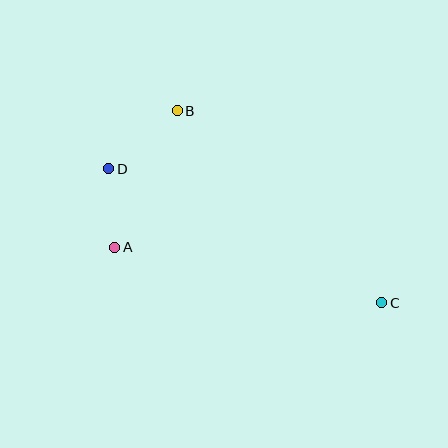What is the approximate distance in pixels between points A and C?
The distance between A and C is approximately 272 pixels.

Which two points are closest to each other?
Points A and D are closest to each other.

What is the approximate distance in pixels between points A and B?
The distance between A and B is approximately 150 pixels.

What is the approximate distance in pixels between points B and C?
The distance between B and C is approximately 280 pixels.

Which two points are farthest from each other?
Points C and D are farthest from each other.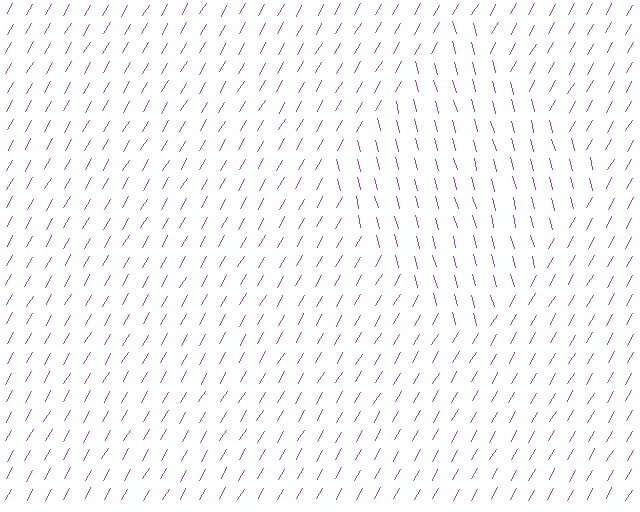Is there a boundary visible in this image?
Yes, there is a texture boundary formed by a change in line orientation.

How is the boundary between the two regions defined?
The boundary is defined purely by a change in line orientation (approximately 45 degrees difference). All lines are the same color and thickness.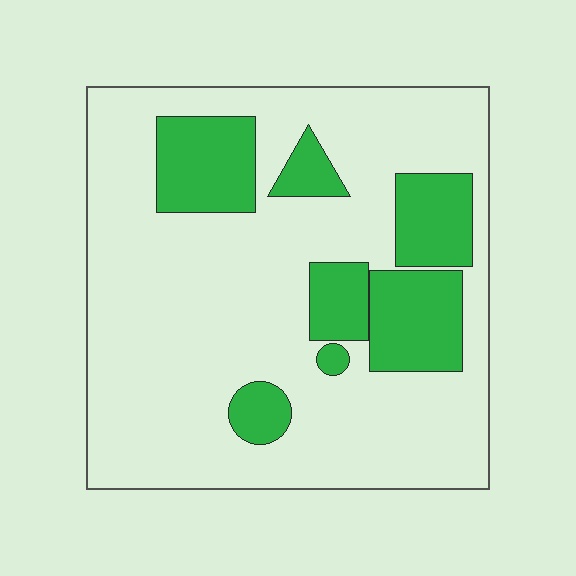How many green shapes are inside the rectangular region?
7.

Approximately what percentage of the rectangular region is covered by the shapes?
Approximately 25%.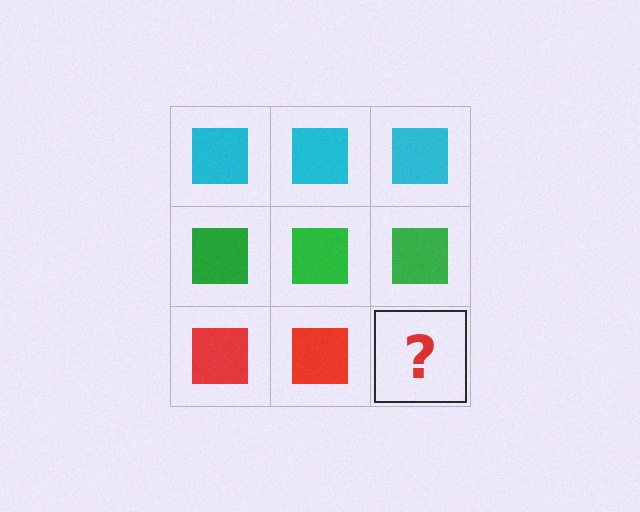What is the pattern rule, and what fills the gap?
The rule is that each row has a consistent color. The gap should be filled with a red square.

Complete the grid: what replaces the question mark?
The question mark should be replaced with a red square.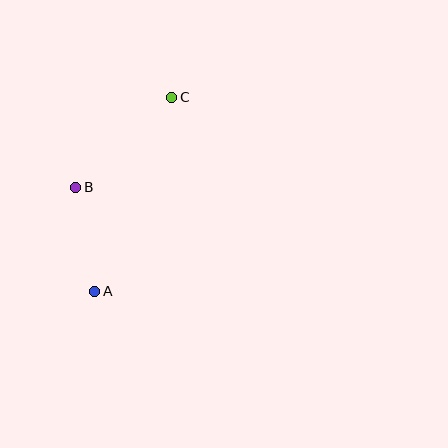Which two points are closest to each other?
Points A and B are closest to each other.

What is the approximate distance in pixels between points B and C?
The distance between B and C is approximately 131 pixels.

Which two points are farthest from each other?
Points A and C are farthest from each other.